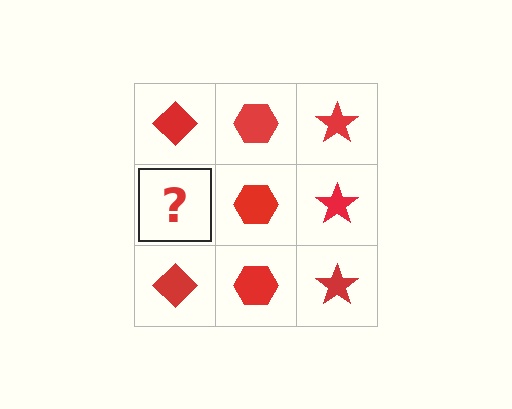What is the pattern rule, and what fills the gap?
The rule is that each column has a consistent shape. The gap should be filled with a red diamond.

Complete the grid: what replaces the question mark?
The question mark should be replaced with a red diamond.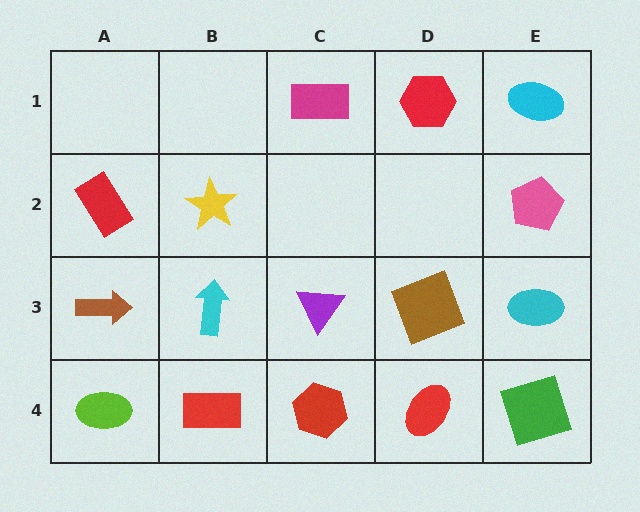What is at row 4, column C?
A red hexagon.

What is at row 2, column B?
A yellow star.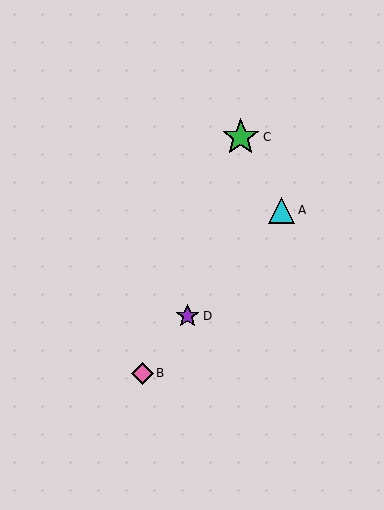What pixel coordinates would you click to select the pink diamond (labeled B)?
Click at (142, 373) to select the pink diamond B.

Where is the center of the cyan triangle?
The center of the cyan triangle is at (282, 210).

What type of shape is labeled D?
Shape D is a purple star.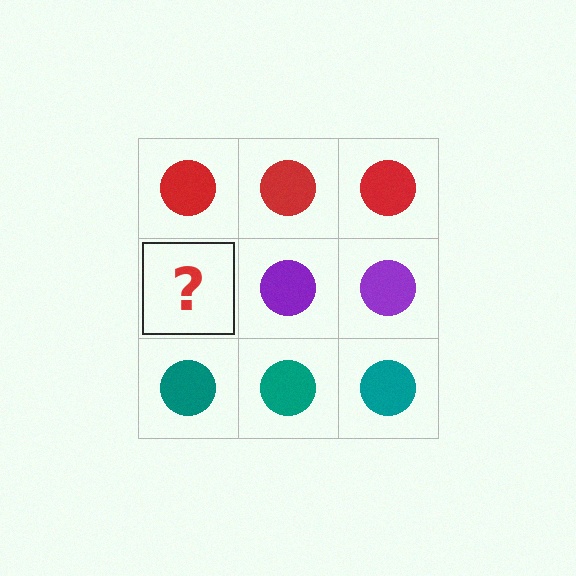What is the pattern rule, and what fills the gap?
The rule is that each row has a consistent color. The gap should be filled with a purple circle.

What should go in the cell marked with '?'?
The missing cell should contain a purple circle.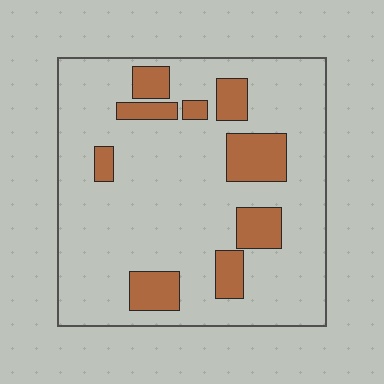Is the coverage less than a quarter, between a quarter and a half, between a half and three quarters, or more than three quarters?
Less than a quarter.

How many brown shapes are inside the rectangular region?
9.